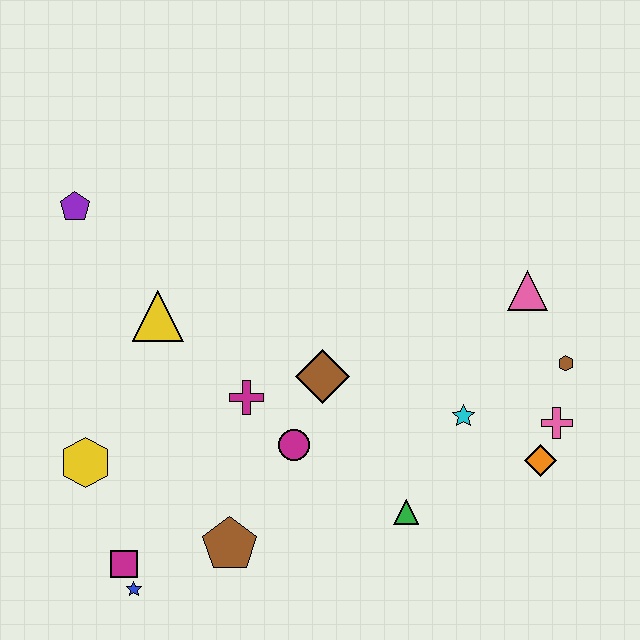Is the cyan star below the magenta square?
No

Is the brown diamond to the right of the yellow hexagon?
Yes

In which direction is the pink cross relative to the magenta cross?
The pink cross is to the right of the magenta cross.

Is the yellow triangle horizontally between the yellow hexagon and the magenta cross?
Yes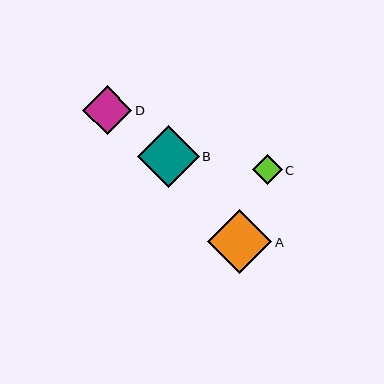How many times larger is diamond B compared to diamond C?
Diamond B is approximately 2.1 times the size of diamond C.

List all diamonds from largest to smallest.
From largest to smallest: A, B, D, C.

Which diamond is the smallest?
Diamond C is the smallest with a size of approximately 29 pixels.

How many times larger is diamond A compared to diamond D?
Diamond A is approximately 1.3 times the size of diamond D.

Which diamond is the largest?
Diamond A is the largest with a size of approximately 64 pixels.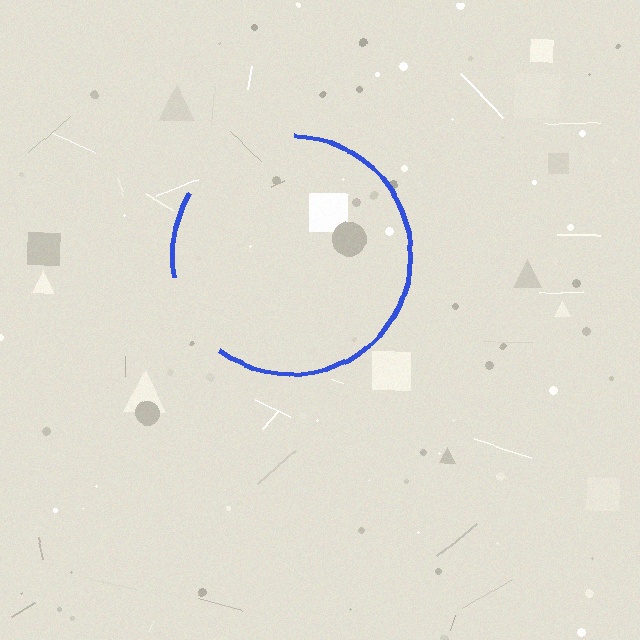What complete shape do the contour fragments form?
The contour fragments form a circle.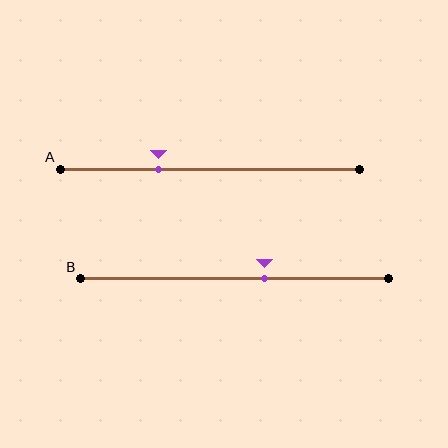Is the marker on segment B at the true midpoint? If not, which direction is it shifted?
No, the marker on segment B is shifted to the right by about 10% of the segment length.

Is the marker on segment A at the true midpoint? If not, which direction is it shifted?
No, the marker on segment A is shifted to the left by about 17% of the segment length.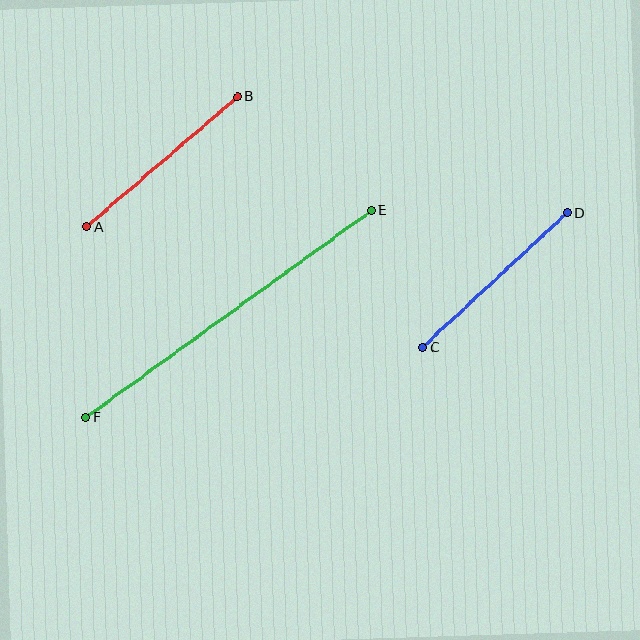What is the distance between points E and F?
The distance is approximately 352 pixels.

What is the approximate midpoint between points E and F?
The midpoint is at approximately (228, 314) pixels.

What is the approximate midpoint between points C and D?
The midpoint is at approximately (495, 280) pixels.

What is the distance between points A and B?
The distance is approximately 199 pixels.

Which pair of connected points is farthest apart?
Points E and F are farthest apart.